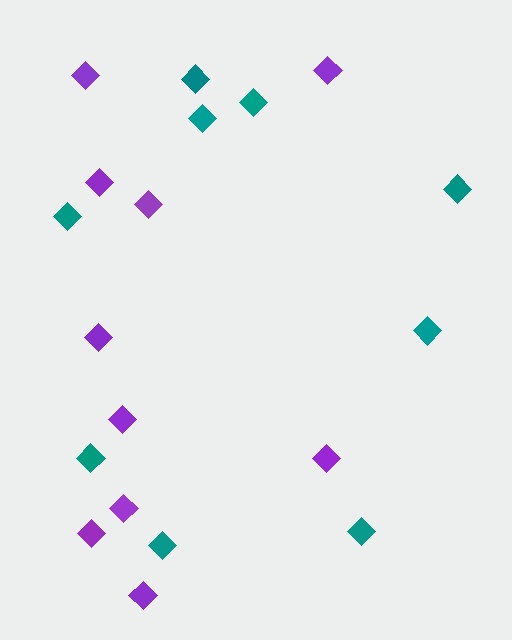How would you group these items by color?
There are 2 groups: one group of teal diamonds (9) and one group of purple diamonds (10).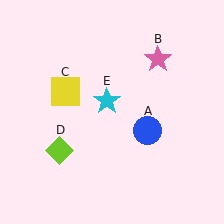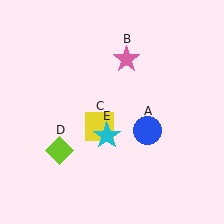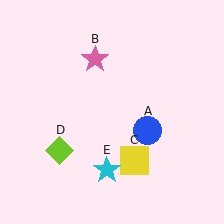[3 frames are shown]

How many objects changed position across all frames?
3 objects changed position: pink star (object B), yellow square (object C), cyan star (object E).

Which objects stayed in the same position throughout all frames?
Blue circle (object A) and lime diamond (object D) remained stationary.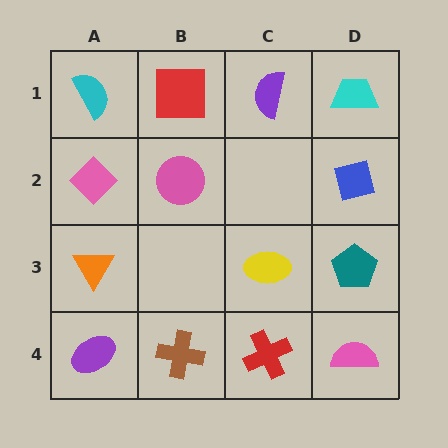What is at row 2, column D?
A blue square.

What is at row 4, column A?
A purple ellipse.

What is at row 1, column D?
A cyan trapezoid.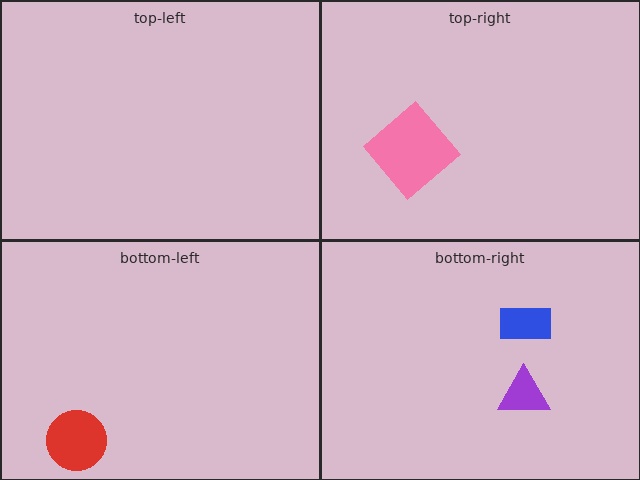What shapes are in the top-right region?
The pink diamond.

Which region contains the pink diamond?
The top-right region.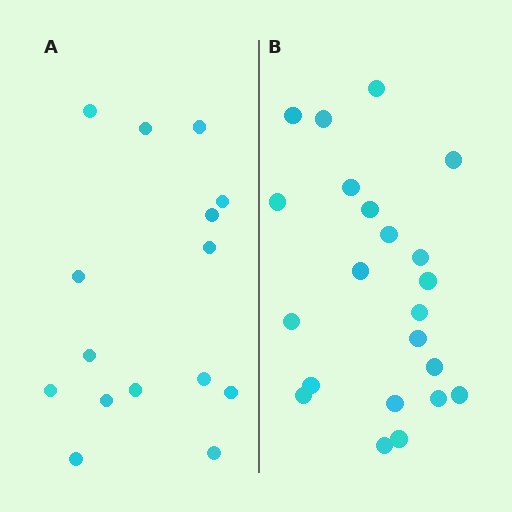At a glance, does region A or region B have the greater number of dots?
Region B (the right region) has more dots.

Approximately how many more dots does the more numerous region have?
Region B has roughly 8 or so more dots than region A.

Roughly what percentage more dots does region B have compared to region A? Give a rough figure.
About 45% more.